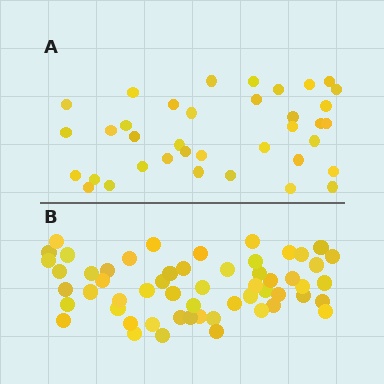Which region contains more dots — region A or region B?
Region B (the bottom region) has more dots.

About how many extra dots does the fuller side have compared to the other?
Region B has approximately 20 more dots than region A.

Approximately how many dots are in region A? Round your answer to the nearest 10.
About 40 dots. (The exact count is 37, which rounds to 40.)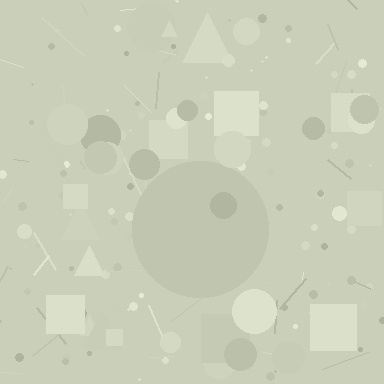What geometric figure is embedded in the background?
A circle is embedded in the background.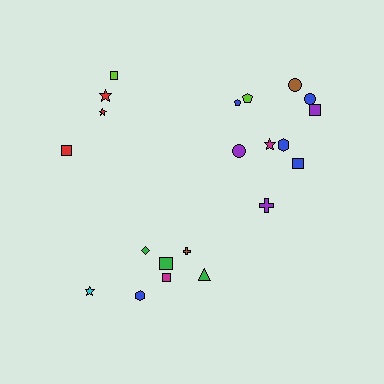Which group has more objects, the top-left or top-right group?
The top-right group.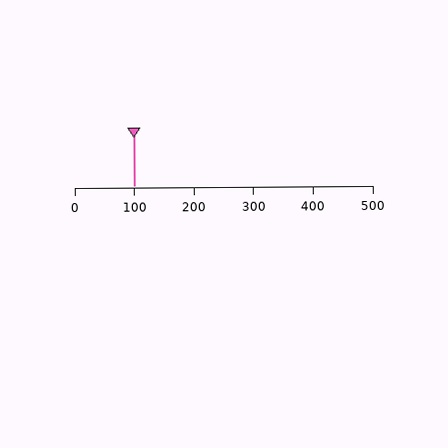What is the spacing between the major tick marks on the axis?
The major ticks are spaced 100 apart.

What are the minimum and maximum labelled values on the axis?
The axis runs from 0 to 500.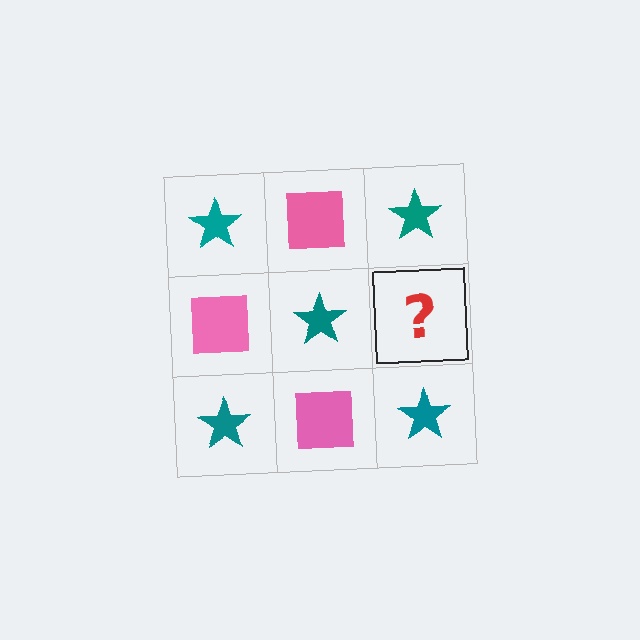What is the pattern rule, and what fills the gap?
The rule is that it alternates teal star and pink square in a checkerboard pattern. The gap should be filled with a pink square.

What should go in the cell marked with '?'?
The missing cell should contain a pink square.